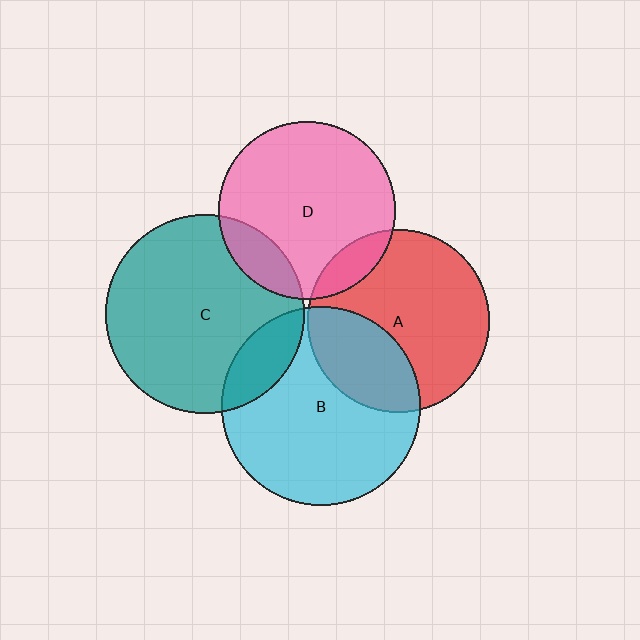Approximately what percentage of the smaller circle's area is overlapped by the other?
Approximately 15%.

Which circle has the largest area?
Circle C (teal).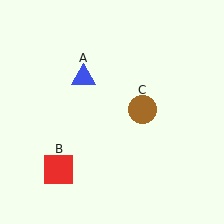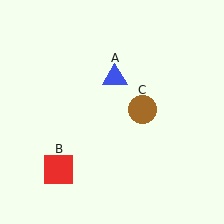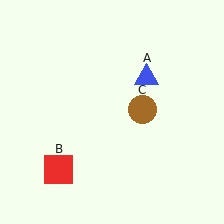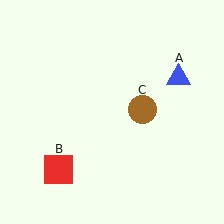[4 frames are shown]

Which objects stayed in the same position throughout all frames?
Red square (object B) and brown circle (object C) remained stationary.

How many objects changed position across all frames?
1 object changed position: blue triangle (object A).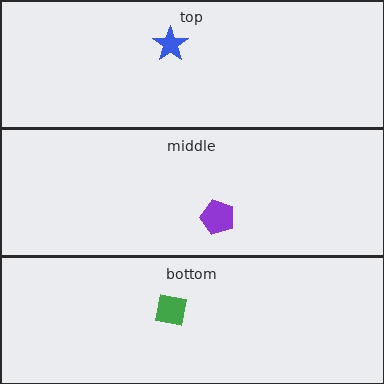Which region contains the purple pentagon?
The middle region.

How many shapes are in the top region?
1.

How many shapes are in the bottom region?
1.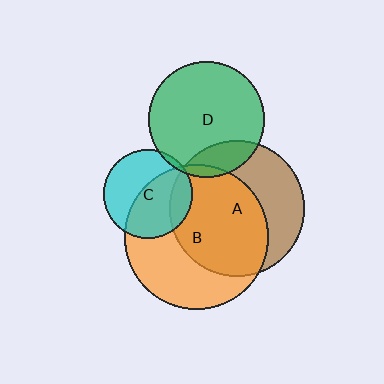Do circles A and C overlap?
Yes.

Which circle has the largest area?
Circle B (orange).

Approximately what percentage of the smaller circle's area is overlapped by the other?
Approximately 15%.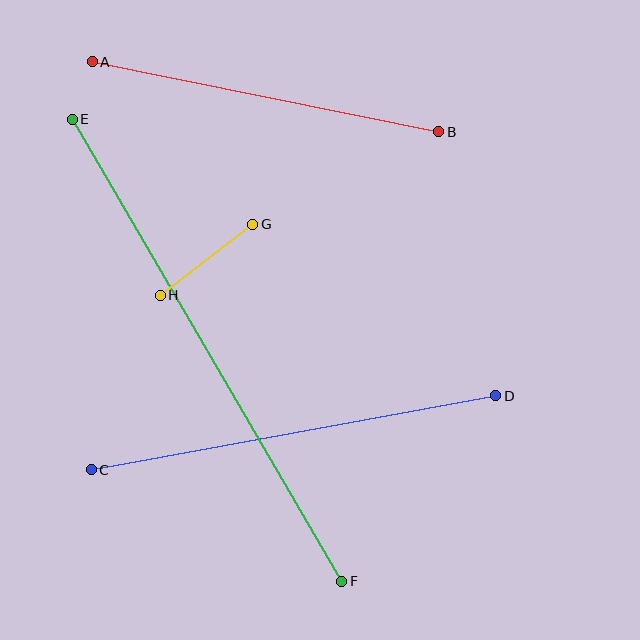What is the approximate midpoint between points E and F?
The midpoint is at approximately (207, 350) pixels.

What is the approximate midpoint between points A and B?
The midpoint is at approximately (266, 97) pixels.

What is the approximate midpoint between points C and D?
The midpoint is at approximately (293, 433) pixels.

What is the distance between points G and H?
The distance is approximately 117 pixels.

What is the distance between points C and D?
The distance is approximately 411 pixels.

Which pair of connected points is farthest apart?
Points E and F are farthest apart.